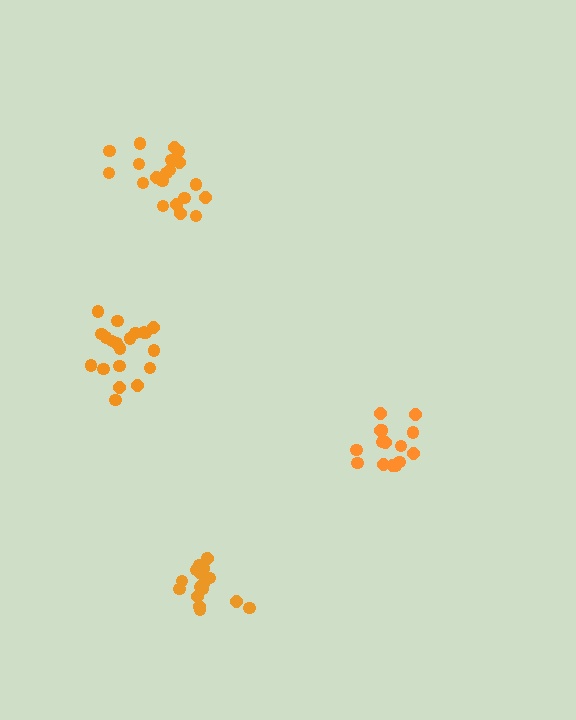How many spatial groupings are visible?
There are 4 spatial groupings.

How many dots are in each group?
Group 1: 20 dots, Group 2: 17 dots, Group 3: 20 dots, Group 4: 15 dots (72 total).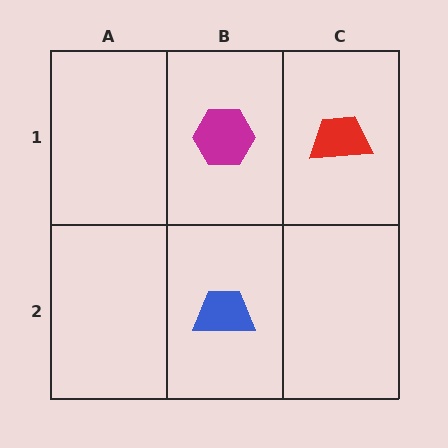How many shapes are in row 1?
2 shapes.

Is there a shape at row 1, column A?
No, that cell is empty.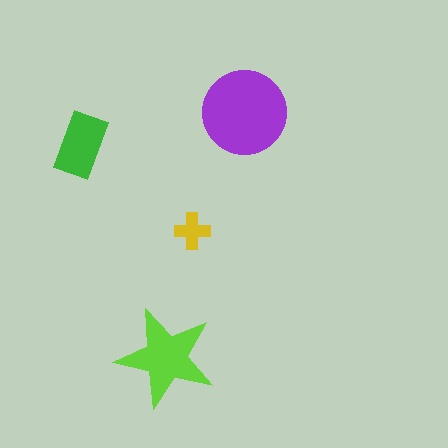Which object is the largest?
The purple circle.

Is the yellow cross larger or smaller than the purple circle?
Smaller.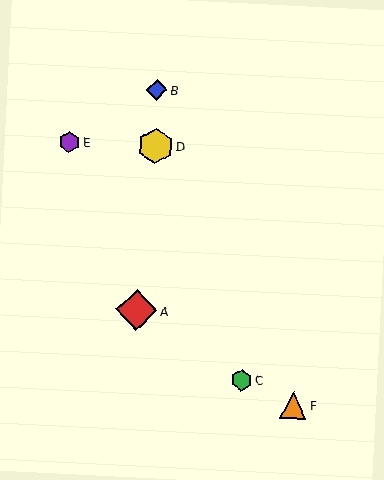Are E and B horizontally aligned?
No, E is at y≈142 and B is at y≈90.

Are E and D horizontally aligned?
Yes, both are at y≈142.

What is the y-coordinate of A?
Object A is at y≈310.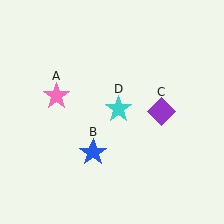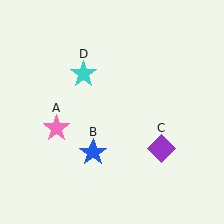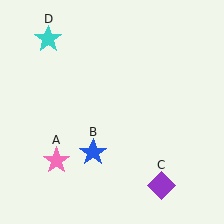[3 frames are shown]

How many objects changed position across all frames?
3 objects changed position: pink star (object A), purple diamond (object C), cyan star (object D).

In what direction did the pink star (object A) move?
The pink star (object A) moved down.